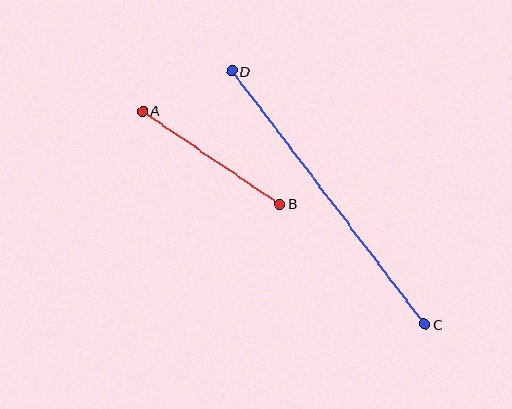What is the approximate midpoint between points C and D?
The midpoint is at approximately (328, 198) pixels.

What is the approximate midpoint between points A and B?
The midpoint is at approximately (211, 158) pixels.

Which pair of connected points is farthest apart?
Points C and D are farthest apart.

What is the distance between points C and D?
The distance is approximately 318 pixels.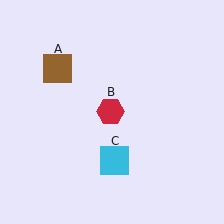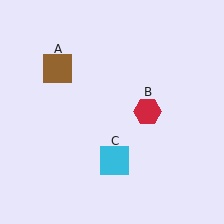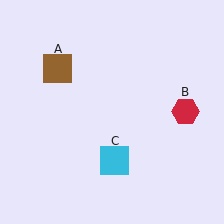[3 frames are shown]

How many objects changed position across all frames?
1 object changed position: red hexagon (object B).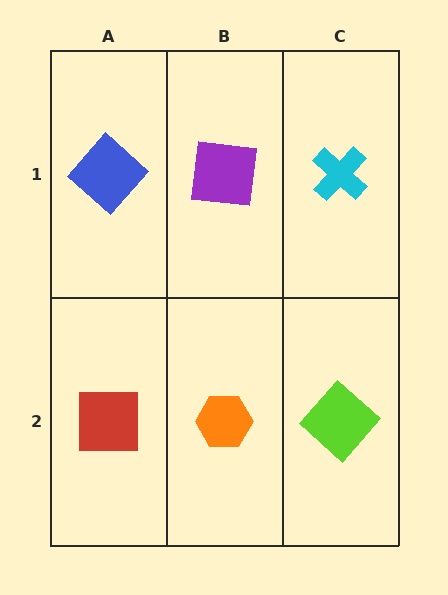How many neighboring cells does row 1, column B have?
3.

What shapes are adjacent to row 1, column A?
A red square (row 2, column A), a purple square (row 1, column B).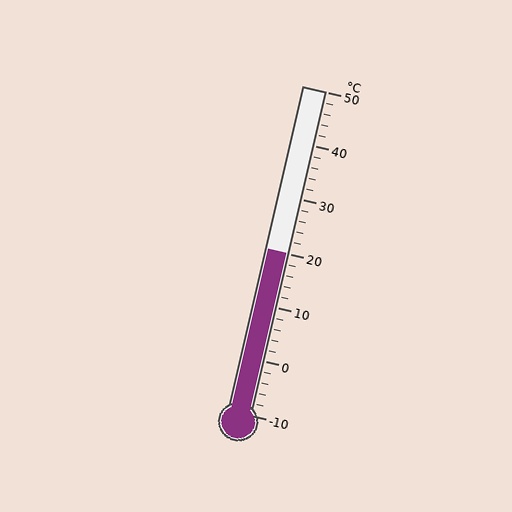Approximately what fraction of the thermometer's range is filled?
The thermometer is filled to approximately 50% of its range.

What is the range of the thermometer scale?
The thermometer scale ranges from -10°C to 50°C.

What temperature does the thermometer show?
The thermometer shows approximately 20°C.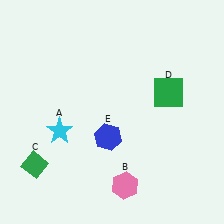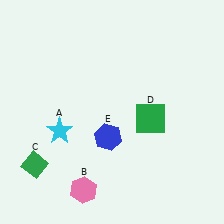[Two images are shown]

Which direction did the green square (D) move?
The green square (D) moved down.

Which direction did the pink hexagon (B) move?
The pink hexagon (B) moved left.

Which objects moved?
The objects that moved are: the pink hexagon (B), the green square (D).